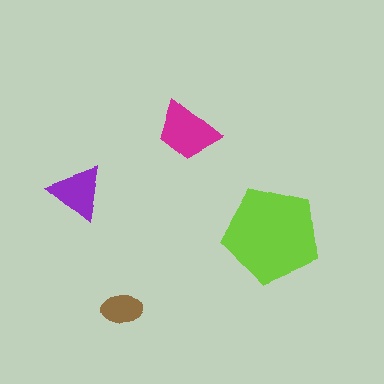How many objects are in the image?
There are 4 objects in the image.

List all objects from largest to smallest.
The lime pentagon, the magenta trapezoid, the purple triangle, the brown ellipse.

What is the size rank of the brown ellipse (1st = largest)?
4th.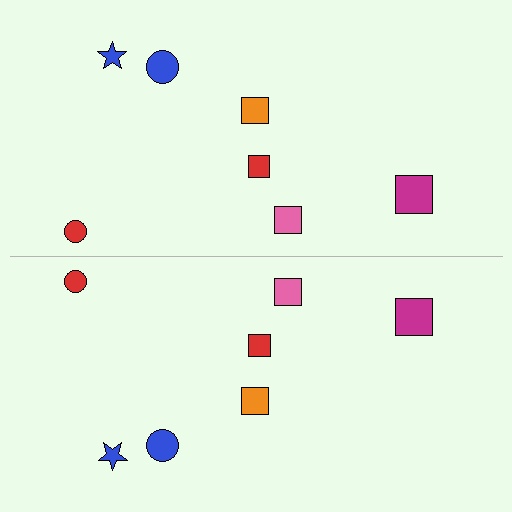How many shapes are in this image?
There are 14 shapes in this image.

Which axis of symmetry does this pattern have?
The pattern has a horizontal axis of symmetry running through the center of the image.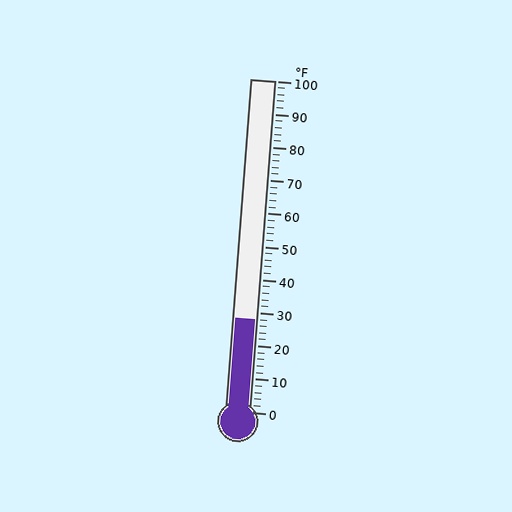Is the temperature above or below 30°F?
The temperature is below 30°F.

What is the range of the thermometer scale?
The thermometer scale ranges from 0°F to 100°F.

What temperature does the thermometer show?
The thermometer shows approximately 28°F.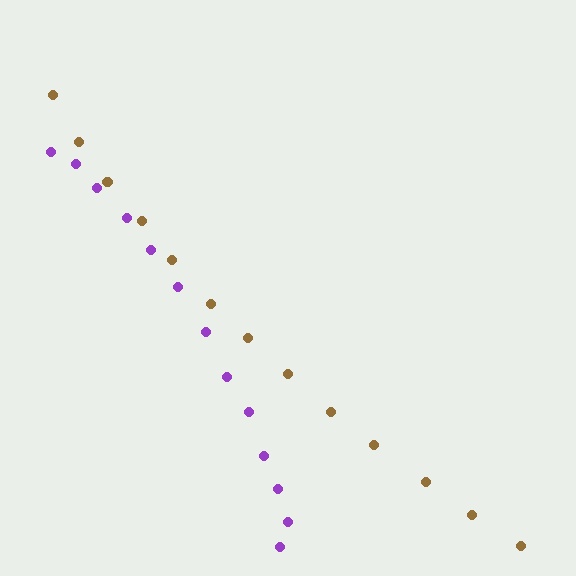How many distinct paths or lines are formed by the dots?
There are 2 distinct paths.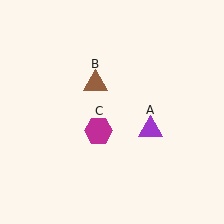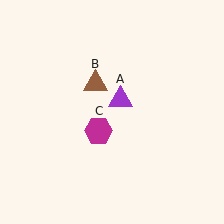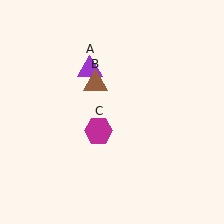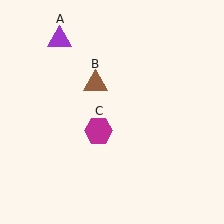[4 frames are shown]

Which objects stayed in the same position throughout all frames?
Brown triangle (object B) and magenta hexagon (object C) remained stationary.